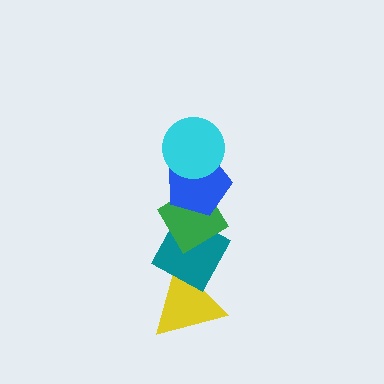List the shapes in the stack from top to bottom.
From top to bottom: the cyan circle, the blue pentagon, the green diamond, the teal diamond, the yellow triangle.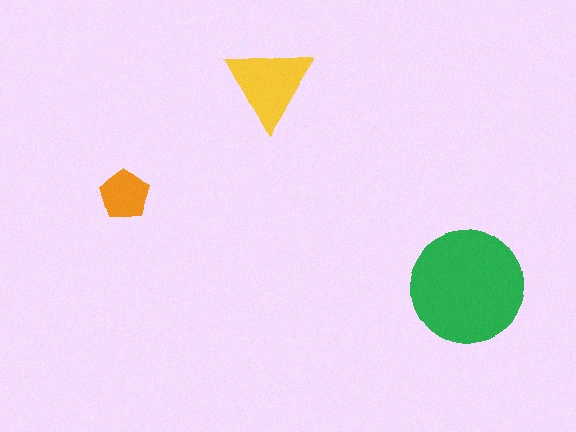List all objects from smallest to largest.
The orange pentagon, the yellow triangle, the green circle.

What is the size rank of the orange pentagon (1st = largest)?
3rd.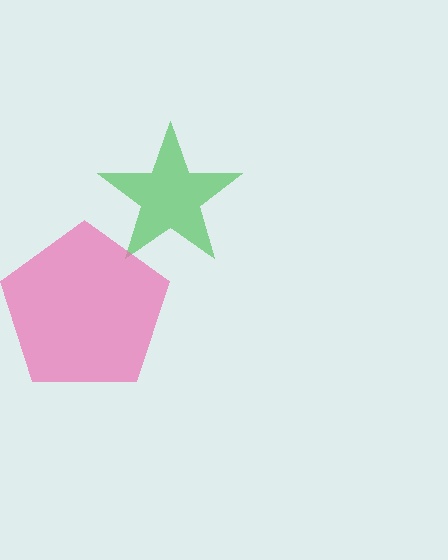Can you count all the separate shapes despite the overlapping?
Yes, there are 2 separate shapes.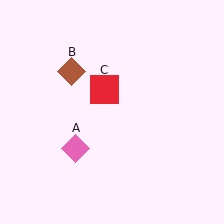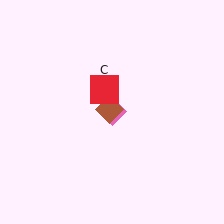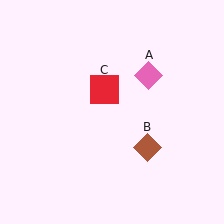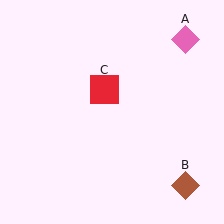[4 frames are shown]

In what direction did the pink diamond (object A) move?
The pink diamond (object A) moved up and to the right.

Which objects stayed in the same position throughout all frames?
Red square (object C) remained stationary.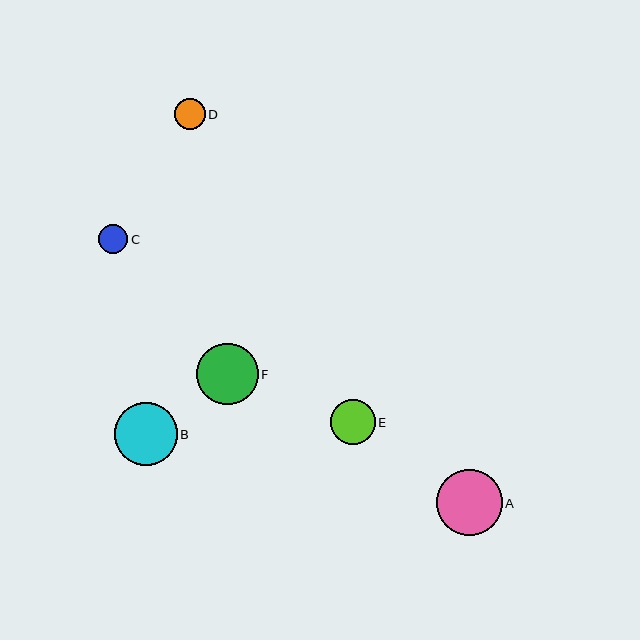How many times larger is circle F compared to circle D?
Circle F is approximately 2.0 times the size of circle D.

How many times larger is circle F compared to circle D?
Circle F is approximately 2.0 times the size of circle D.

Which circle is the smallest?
Circle C is the smallest with a size of approximately 29 pixels.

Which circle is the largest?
Circle A is the largest with a size of approximately 66 pixels.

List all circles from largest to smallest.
From largest to smallest: A, B, F, E, D, C.